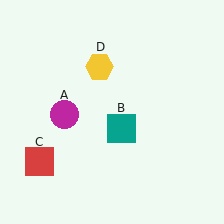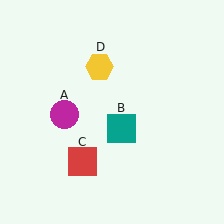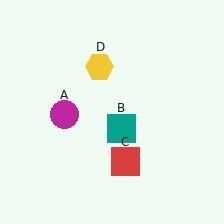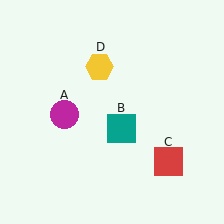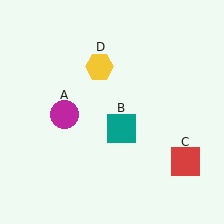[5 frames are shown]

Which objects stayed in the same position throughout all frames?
Magenta circle (object A) and teal square (object B) and yellow hexagon (object D) remained stationary.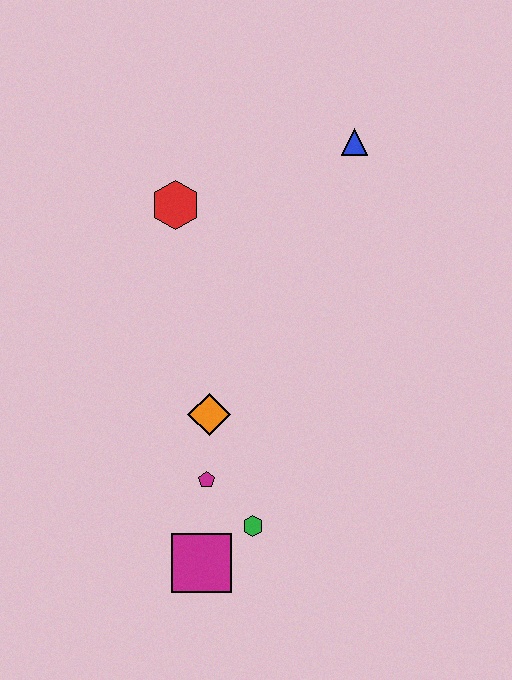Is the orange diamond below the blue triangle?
Yes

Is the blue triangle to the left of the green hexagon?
No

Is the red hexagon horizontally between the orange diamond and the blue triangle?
No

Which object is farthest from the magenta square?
The blue triangle is farthest from the magenta square.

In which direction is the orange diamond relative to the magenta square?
The orange diamond is above the magenta square.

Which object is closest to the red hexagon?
The blue triangle is closest to the red hexagon.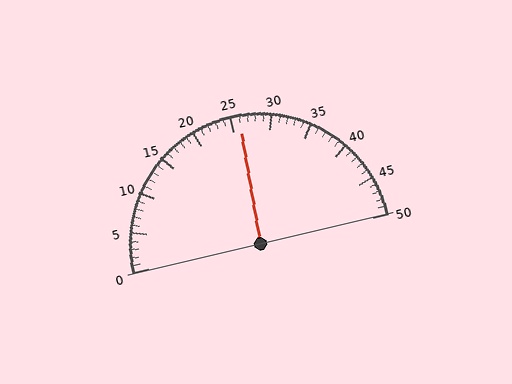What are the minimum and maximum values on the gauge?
The gauge ranges from 0 to 50.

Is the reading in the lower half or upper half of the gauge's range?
The reading is in the upper half of the range (0 to 50).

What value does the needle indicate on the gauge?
The needle indicates approximately 26.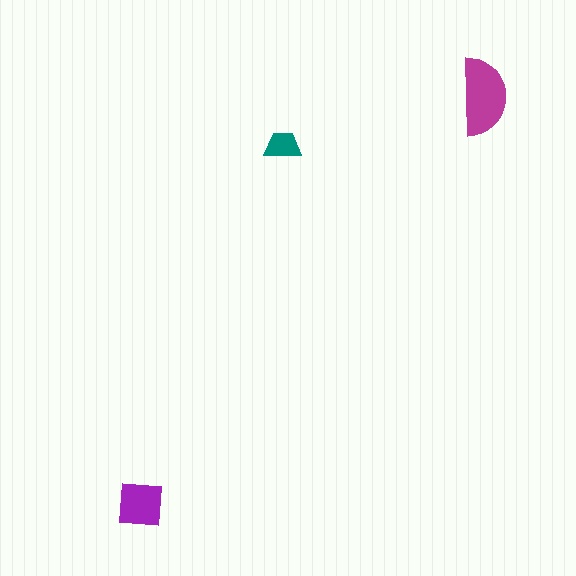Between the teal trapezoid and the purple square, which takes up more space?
The purple square.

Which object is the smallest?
The teal trapezoid.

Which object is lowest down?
The purple square is bottommost.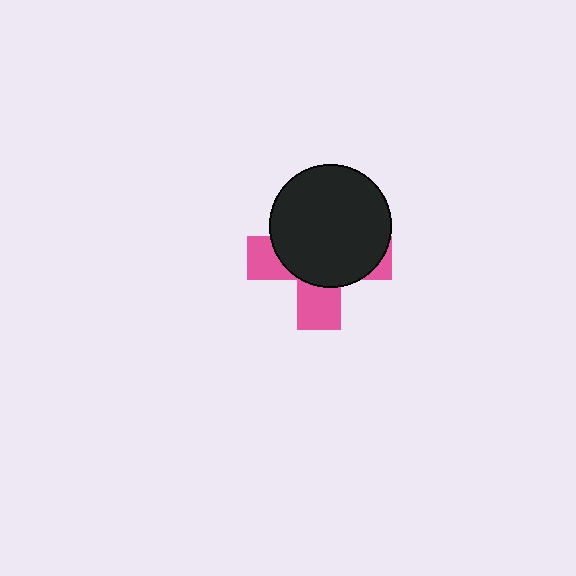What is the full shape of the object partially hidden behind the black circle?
The partially hidden object is a pink cross.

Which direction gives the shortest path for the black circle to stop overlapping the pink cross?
Moving up gives the shortest separation.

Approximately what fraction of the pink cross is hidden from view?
Roughly 65% of the pink cross is hidden behind the black circle.